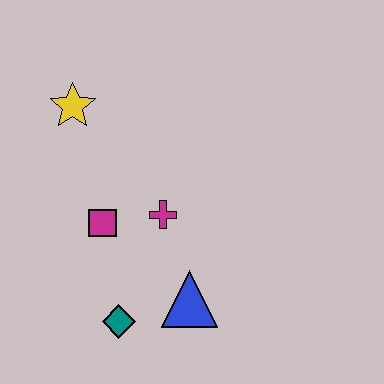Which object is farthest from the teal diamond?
The yellow star is farthest from the teal diamond.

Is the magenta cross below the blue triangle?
No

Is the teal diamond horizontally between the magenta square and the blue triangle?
Yes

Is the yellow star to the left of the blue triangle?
Yes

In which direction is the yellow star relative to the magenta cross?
The yellow star is above the magenta cross.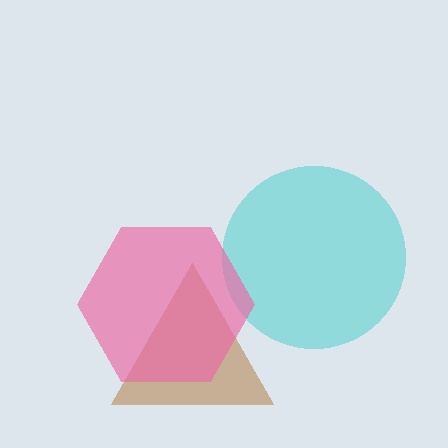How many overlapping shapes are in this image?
There are 3 overlapping shapes in the image.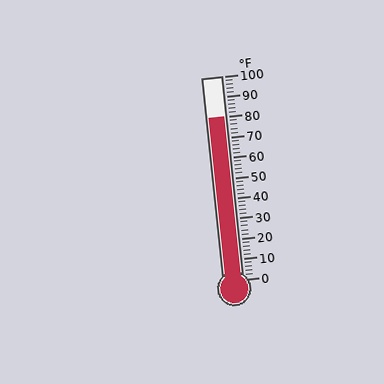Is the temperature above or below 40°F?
The temperature is above 40°F.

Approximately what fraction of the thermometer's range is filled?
The thermometer is filled to approximately 80% of its range.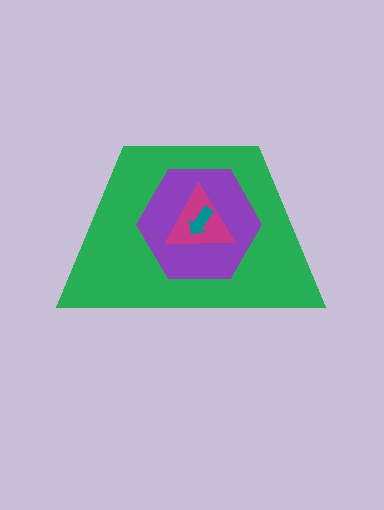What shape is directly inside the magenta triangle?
The teal arrow.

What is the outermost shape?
The green trapezoid.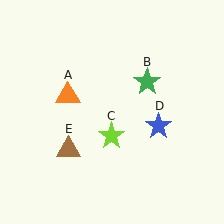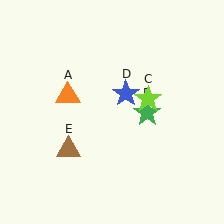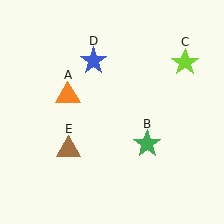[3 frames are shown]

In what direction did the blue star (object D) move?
The blue star (object D) moved up and to the left.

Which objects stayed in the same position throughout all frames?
Orange triangle (object A) and brown triangle (object E) remained stationary.